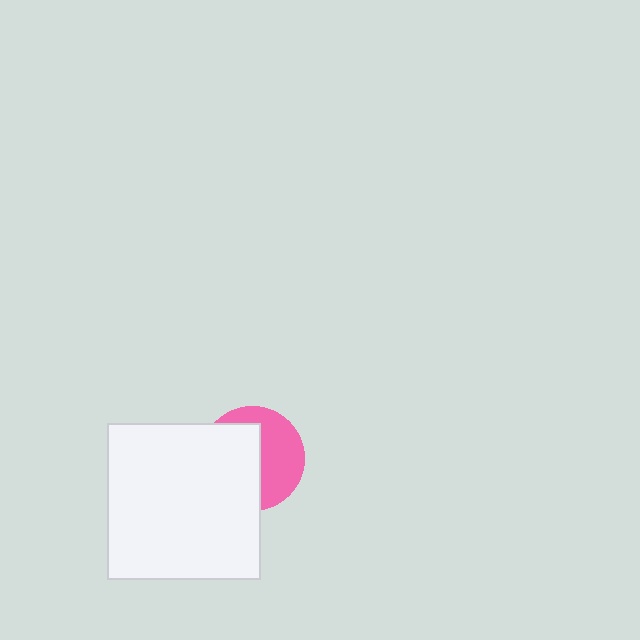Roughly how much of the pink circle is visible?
About half of it is visible (roughly 46%).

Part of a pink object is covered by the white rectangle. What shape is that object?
It is a circle.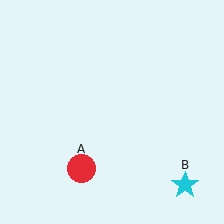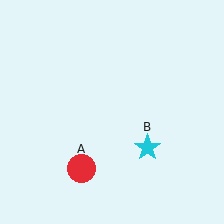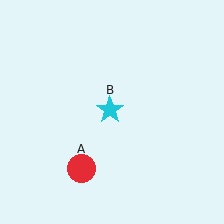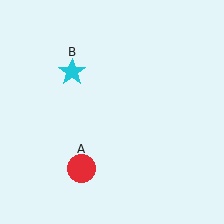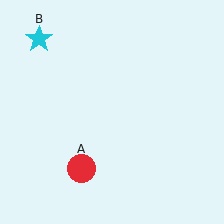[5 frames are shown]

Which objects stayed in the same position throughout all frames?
Red circle (object A) remained stationary.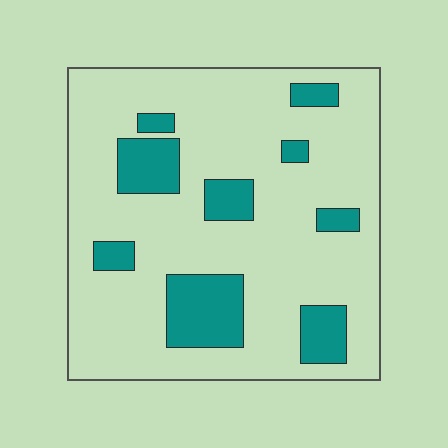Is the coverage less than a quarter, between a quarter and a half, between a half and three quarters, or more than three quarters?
Less than a quarter.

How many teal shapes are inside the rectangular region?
9.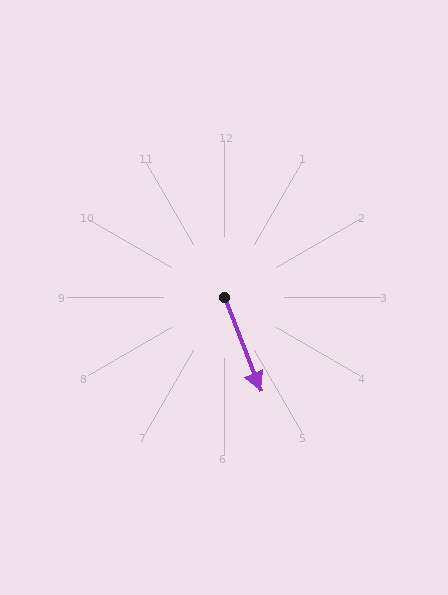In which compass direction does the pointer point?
South.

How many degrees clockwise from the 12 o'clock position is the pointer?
Approximately 159 degrees.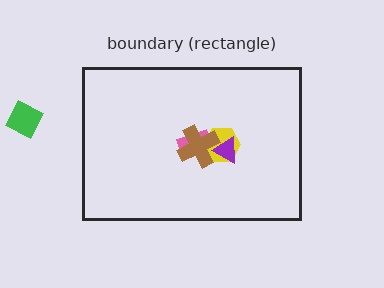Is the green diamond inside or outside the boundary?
Outside.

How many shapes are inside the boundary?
4 inside, 1 outside.